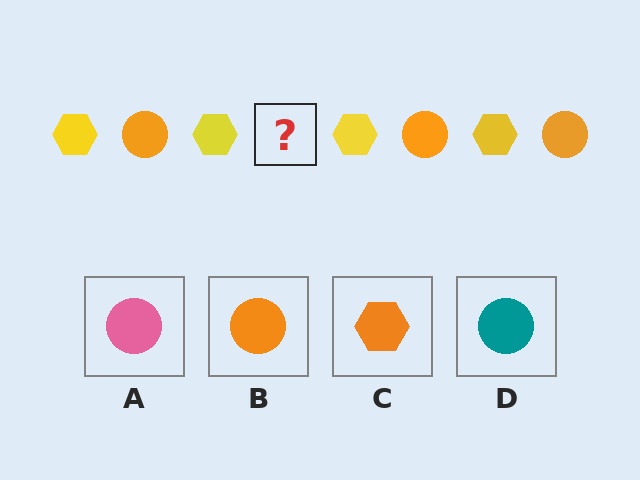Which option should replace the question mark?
Option B.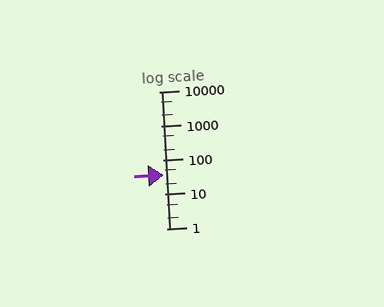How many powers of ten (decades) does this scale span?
The scale spans 4 decades, from 1 to 10000.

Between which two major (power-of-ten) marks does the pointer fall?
The pointer is between 10 and 100.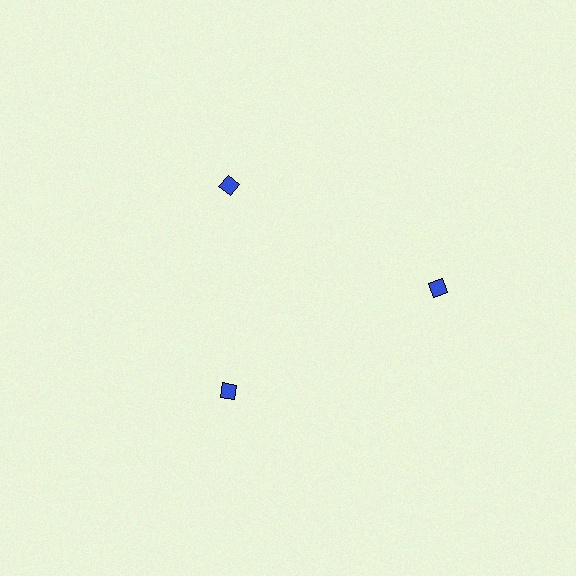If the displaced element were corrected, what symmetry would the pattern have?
It would have 3-fold rotational symmetry — the pattern would map onto itself every 120 degrees.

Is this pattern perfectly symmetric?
No. The 3 blue diamonds are arranged in a ring, but one element near the 3 o'clock position is pushed outward from the center, breaking the 3-fold rotational symmetry.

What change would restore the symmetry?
The symmetry would be restored by moving it inward, back onto the ring so that all 3 diamonds sit at equal angles and equal distance from the center.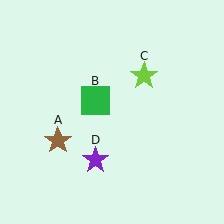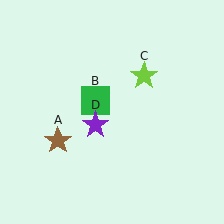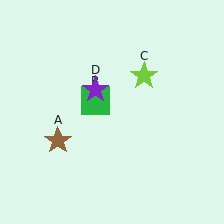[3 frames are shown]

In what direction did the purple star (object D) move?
The purple star (object D) moved up.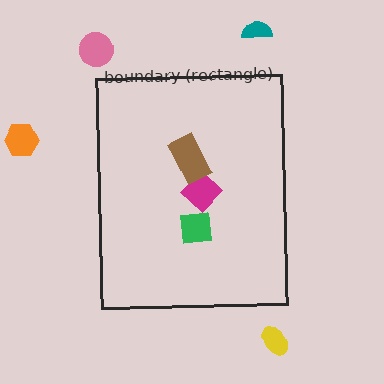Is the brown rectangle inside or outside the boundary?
Inside.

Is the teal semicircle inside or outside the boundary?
Outside.